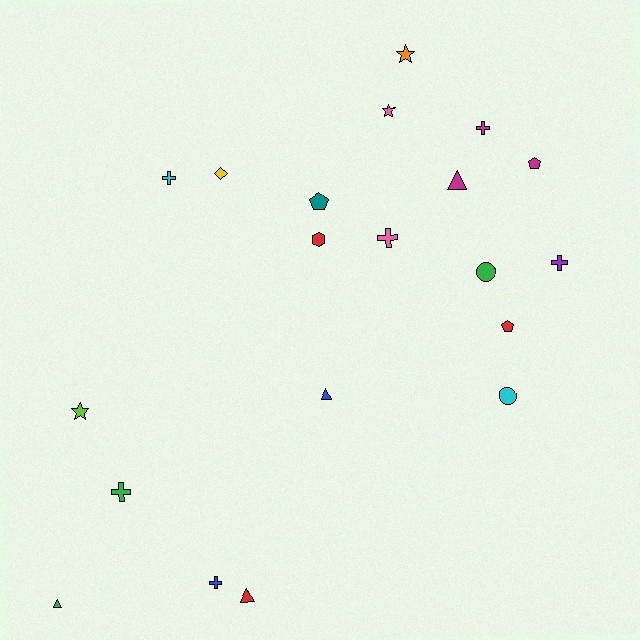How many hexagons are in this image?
There is 1 hexagon.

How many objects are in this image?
There are 20 objects.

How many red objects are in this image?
There are 3 red objects.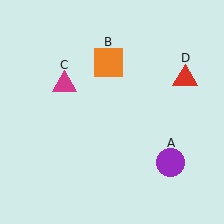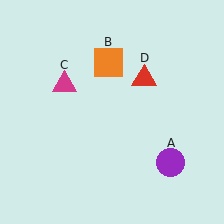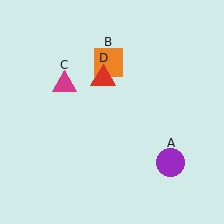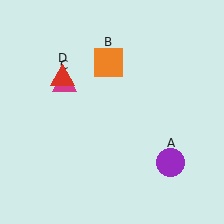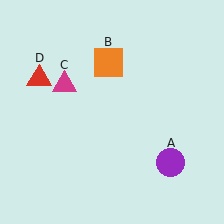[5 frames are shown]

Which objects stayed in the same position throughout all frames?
Purple circle (object A) and orange square (object B) and magenta triangle (object C) remained stationary.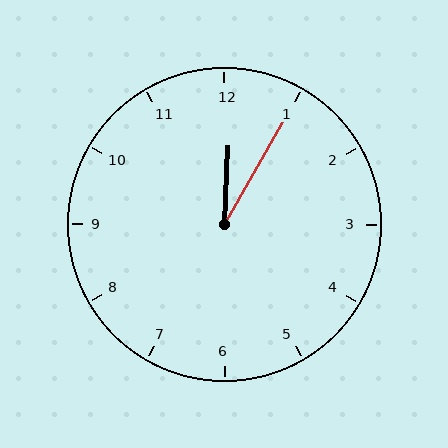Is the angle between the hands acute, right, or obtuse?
It is acute.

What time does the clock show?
12:05.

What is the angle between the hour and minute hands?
Approximately 28 degrees.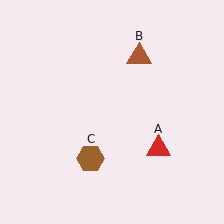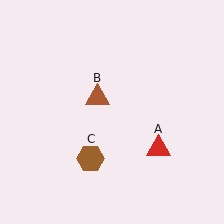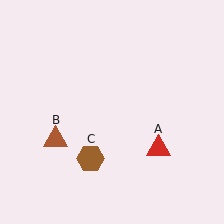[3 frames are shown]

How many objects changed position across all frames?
1 object changed position: brown triangle (object B).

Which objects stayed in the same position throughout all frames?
Red triangle (object A) and brown hexagon (object C) remained stationary.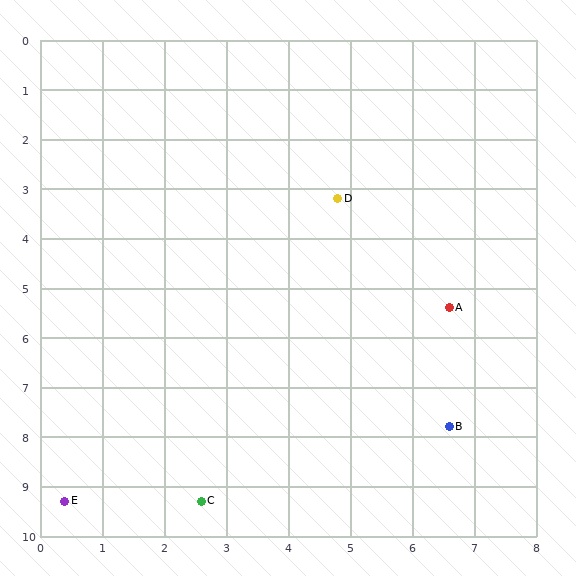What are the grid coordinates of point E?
Point E is at approximately (0.4, 9.3).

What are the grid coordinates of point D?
Point D is at approximately (4.8, 3.2).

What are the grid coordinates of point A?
Point A is at approximately (6.6, 5.4).